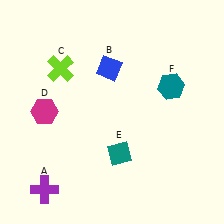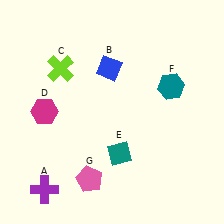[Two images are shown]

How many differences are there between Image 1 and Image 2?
There is 1 difference between the two images.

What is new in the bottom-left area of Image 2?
A pink pentagon (G) was added in the bottom-left area of Image 2.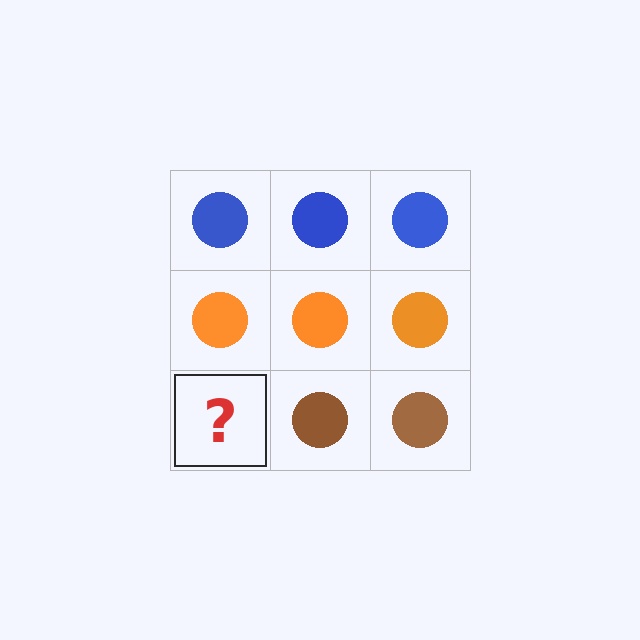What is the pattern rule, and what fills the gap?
The rule is that each row has a consistent color. The gap should be filled with a brown circle.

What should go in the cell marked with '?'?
The missing cell should contain a brown circle.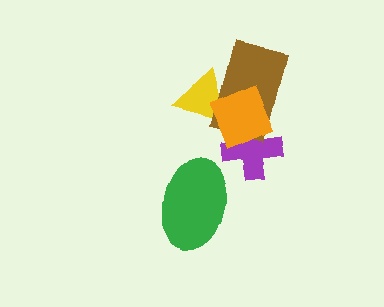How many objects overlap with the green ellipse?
0 objects overlap with the green ellipse.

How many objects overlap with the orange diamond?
3 objects overlap with the orange diamond.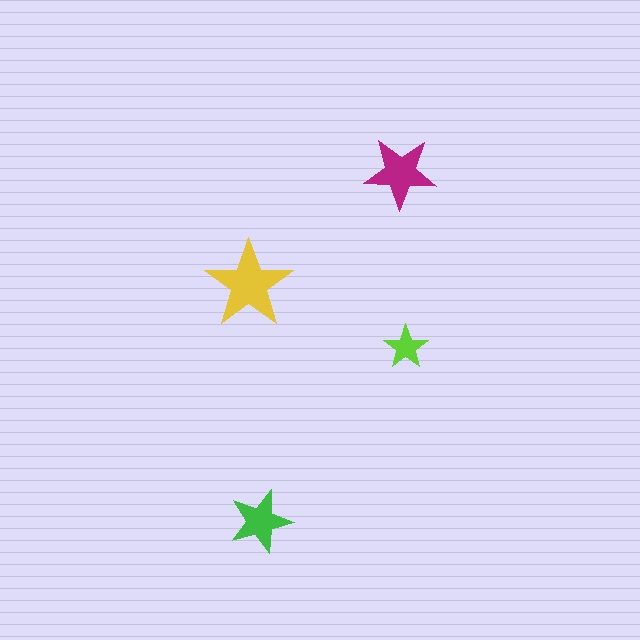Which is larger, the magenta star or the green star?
The magenta one.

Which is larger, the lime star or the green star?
The green one.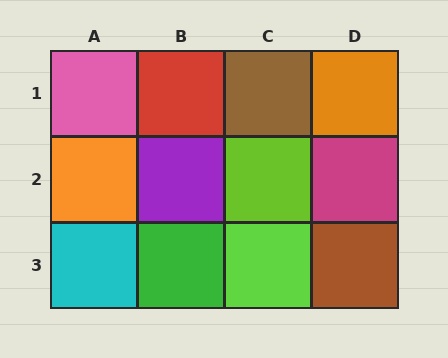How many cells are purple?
1 cell is purple.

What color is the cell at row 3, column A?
Cyan.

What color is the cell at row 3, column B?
Green.